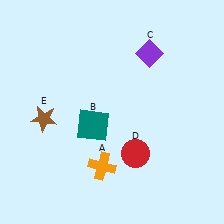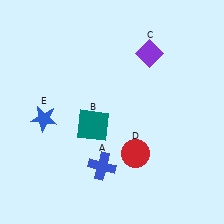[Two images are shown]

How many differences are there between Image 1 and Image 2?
There are 2 differences between the two images.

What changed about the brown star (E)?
In Image 1, E is brown. In Image 2, it changed to blue.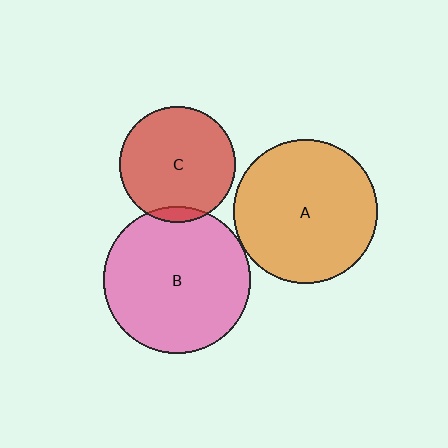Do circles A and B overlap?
Yes.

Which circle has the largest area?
Circle B (pink).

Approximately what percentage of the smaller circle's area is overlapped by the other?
Approximately 5%.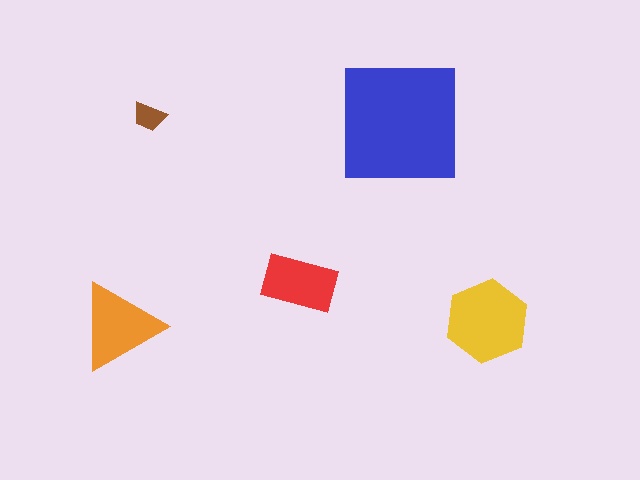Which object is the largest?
The blue square.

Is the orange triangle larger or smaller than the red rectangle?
Larger.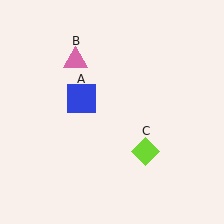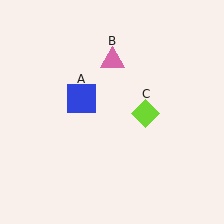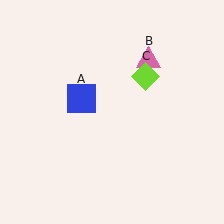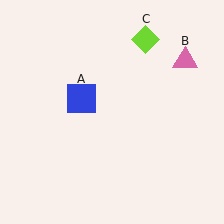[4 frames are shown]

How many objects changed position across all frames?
2 objects changed position: pink triangle (object B), lime diamond (object C).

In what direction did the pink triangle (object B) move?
The pink triangle (object B) moved right.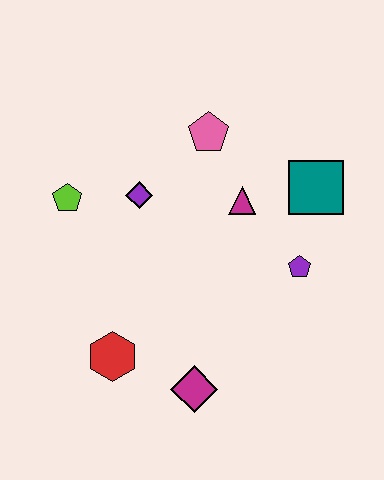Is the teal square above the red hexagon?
Yes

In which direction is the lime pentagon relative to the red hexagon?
The lime pentagon is above the red hexagon.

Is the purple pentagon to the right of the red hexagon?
Yes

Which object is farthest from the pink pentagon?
The magenta diamond is farthest from the pink pentagon.